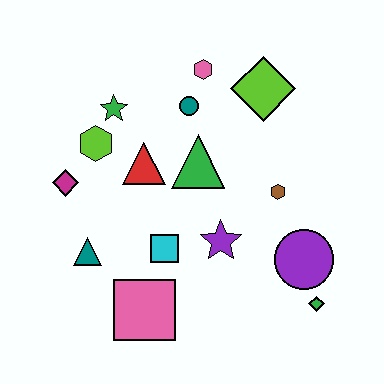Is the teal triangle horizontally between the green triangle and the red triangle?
No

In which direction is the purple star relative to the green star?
The purple star is below the green star.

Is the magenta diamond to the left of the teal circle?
Yes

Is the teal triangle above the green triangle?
No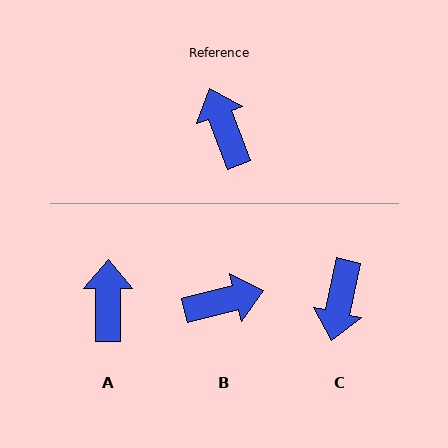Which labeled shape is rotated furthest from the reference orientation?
C, about 147 degrees away.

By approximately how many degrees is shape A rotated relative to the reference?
Approximately 21 degrees clockwise.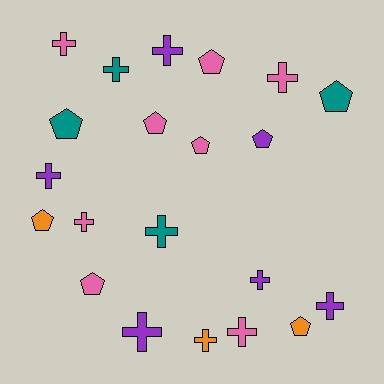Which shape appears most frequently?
Cross, with 12 objects.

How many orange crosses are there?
There is 1 orange cross.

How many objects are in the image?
There are 21 objects.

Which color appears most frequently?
Pink, with 8 objects.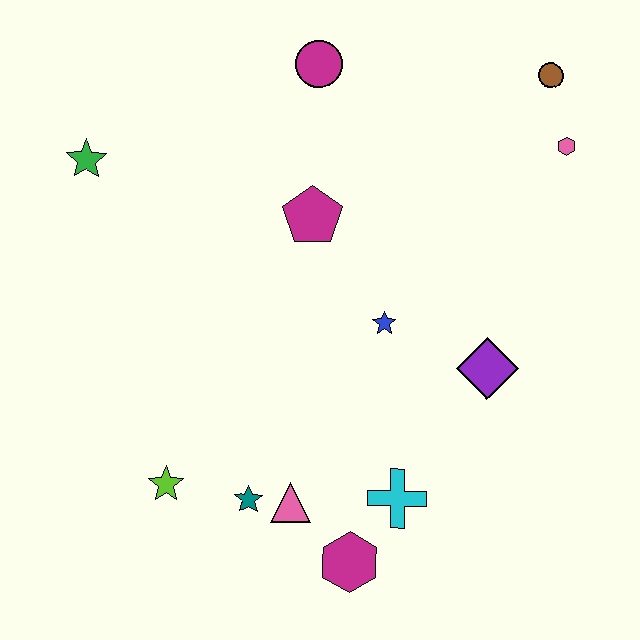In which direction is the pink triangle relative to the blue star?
The pink triangle is below the blue star.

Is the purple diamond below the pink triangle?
No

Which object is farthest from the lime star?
The brown circle is farthest from the lime star.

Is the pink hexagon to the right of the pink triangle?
Yes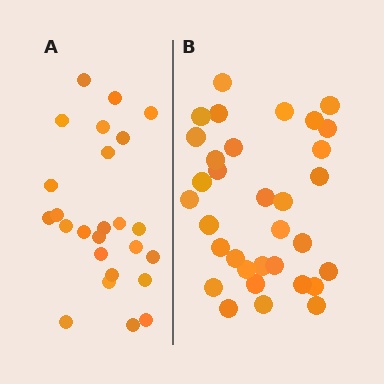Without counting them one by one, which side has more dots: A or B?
Region B (the right region) has more dots.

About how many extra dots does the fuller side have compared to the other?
Region B has roughly 8 or so more dots than region A.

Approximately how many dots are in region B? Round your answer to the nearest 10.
About 30 dots. (The exact count is 33, which rounds to 30.)